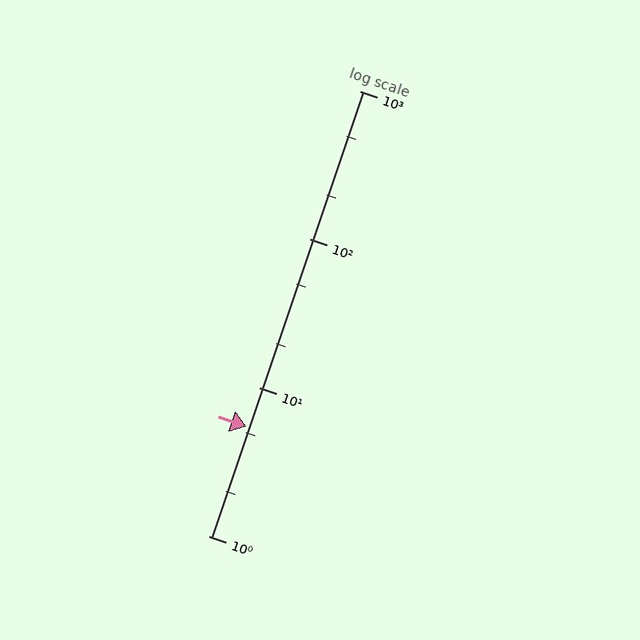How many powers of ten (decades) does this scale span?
The scale spans 3 decades, from 1 to 1000.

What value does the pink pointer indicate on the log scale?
The pointer indicates approximately 5.5.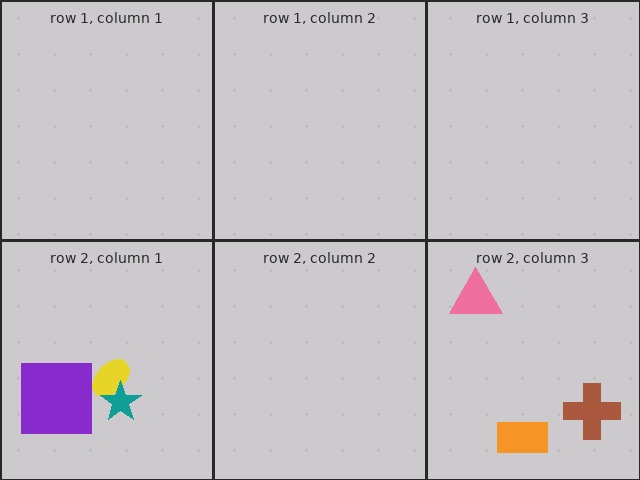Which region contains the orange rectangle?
The row 2, column 3 region.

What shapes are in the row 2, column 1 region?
The purple square, the yellow ellipse, the teal star.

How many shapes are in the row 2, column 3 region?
3.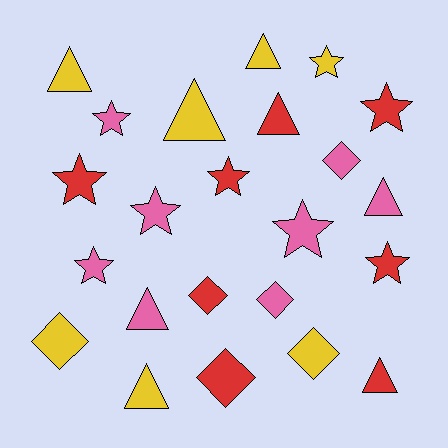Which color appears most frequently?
Red, with 8 objects.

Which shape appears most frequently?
Star, with 9 objects.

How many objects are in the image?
There are 23 objects.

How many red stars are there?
There are 4 red stars.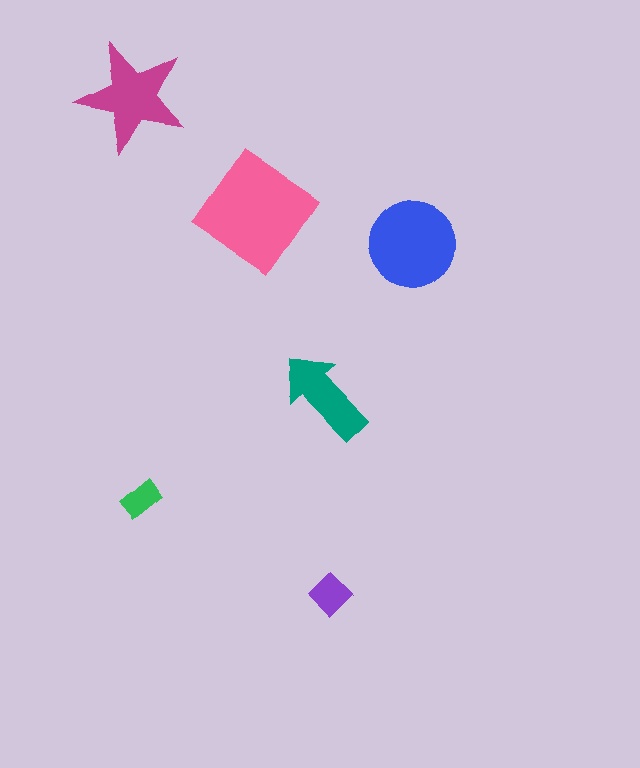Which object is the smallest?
The green rectangle.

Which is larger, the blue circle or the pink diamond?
The pink diamond.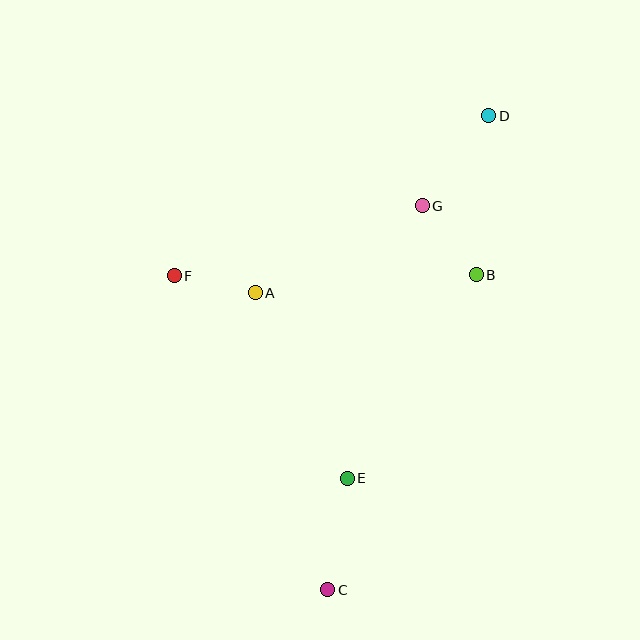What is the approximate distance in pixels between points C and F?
The distance between C and F is approximately 350 pixels.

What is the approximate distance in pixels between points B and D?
The distance between B and D is approximately 159 pixels.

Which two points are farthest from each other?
Points C and D are farthest from each other.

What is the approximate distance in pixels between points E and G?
The distance between E and G is approximately 283 pixels.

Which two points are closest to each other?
Points A and F are closest to each other.